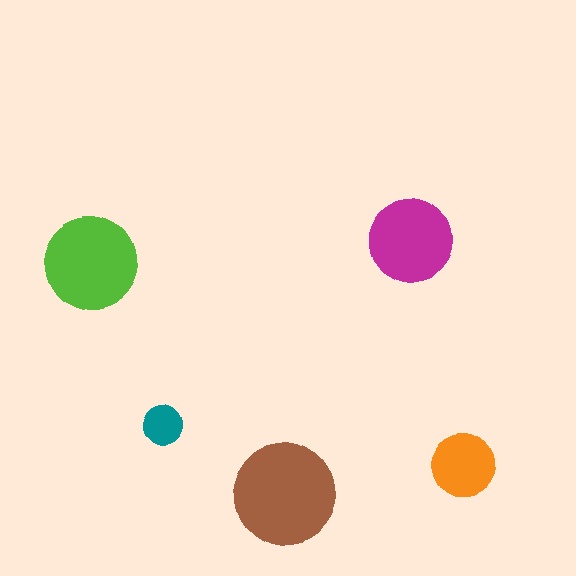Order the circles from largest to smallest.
the brown one, the lime one, the magenta one, the orange one, the teal one.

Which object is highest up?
The magenta circle is topmost.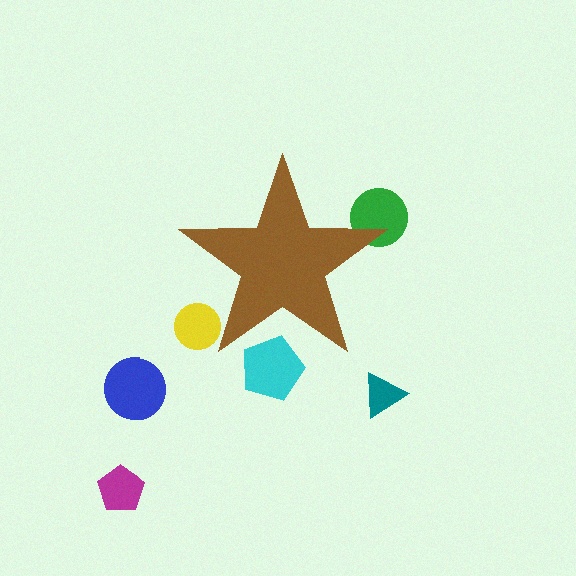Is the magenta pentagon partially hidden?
No, the magenta pentagon is fully visible.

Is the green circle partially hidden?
Yes, the green circle is partially hidden behind the brown star.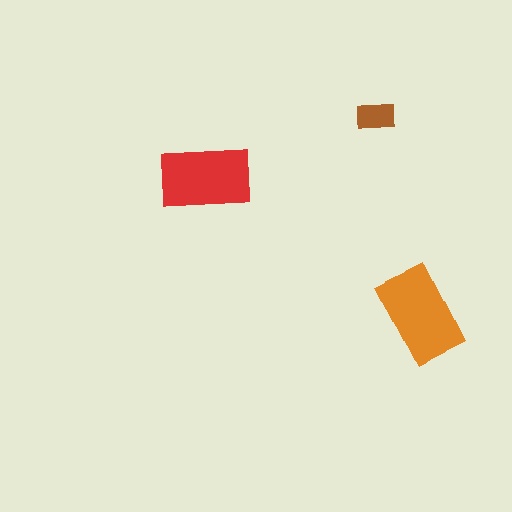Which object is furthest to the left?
The red rectangle is leftmost.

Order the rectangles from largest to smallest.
the orange one, the red one, the brown one.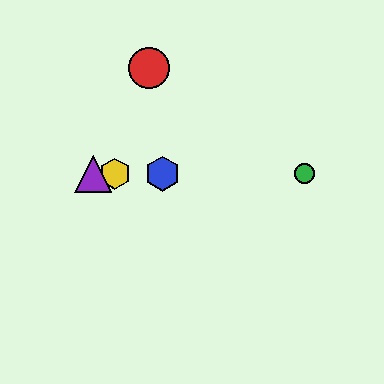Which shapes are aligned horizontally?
The blue hexagon, the green circle, the yellow hexagon, the purple triangle are aligned horizontally.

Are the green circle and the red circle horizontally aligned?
No, the green circle is at y≈174 and the red circle is at y≈68.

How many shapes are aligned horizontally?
4 shapes (the blue hexagon, the green circle, the yellow hexagon, the purple triangle) are aligned horizontally.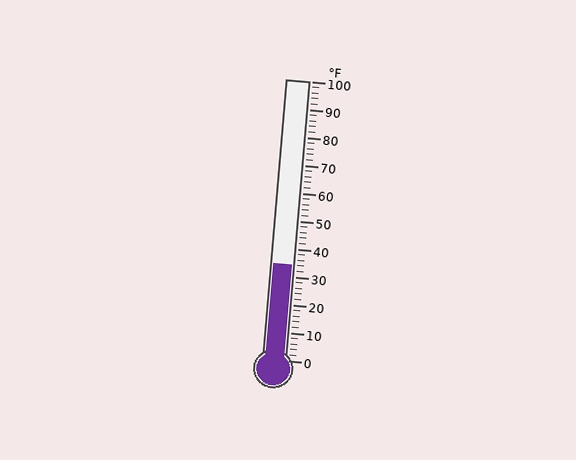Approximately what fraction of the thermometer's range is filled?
The thermometer is filled to approximately 35% of its range.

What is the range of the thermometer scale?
The thermometer scale ranges from 0°F to 100°F.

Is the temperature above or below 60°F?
The temperature is below 60°F.